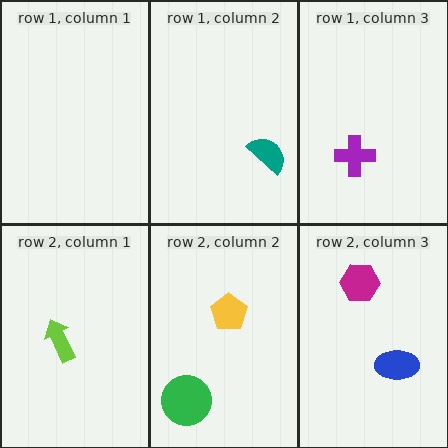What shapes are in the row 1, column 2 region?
The teal semicircle.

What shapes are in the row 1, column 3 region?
The purple cross.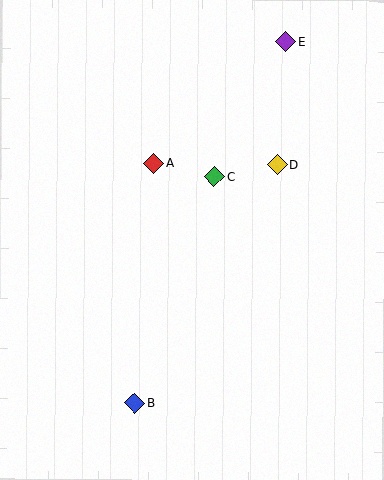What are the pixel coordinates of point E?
Point E is at (285, 41).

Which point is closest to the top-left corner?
Point A is closest to the top-left corner.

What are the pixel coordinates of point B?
Point B is at (135, 403).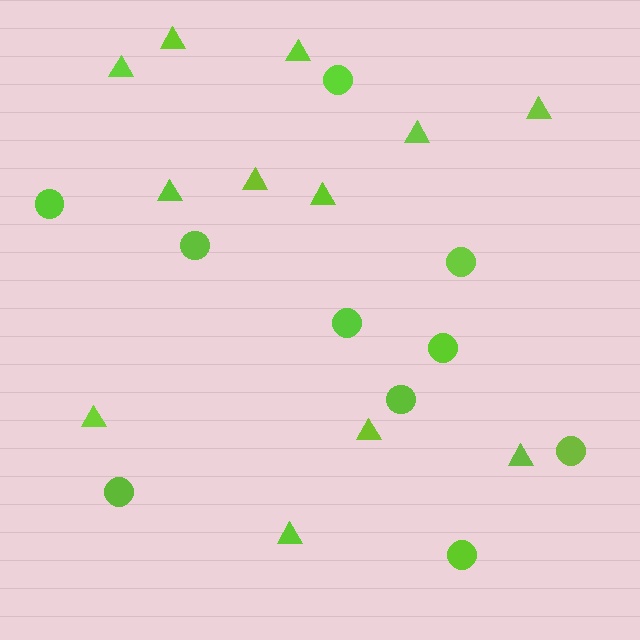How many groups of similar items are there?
There are 2 groups: one group of triangles (12) and one group of circles (10).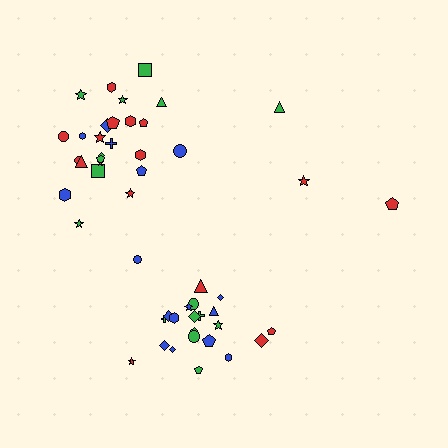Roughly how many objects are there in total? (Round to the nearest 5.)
Roughly 50 objects in total.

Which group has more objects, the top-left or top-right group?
The top-left group.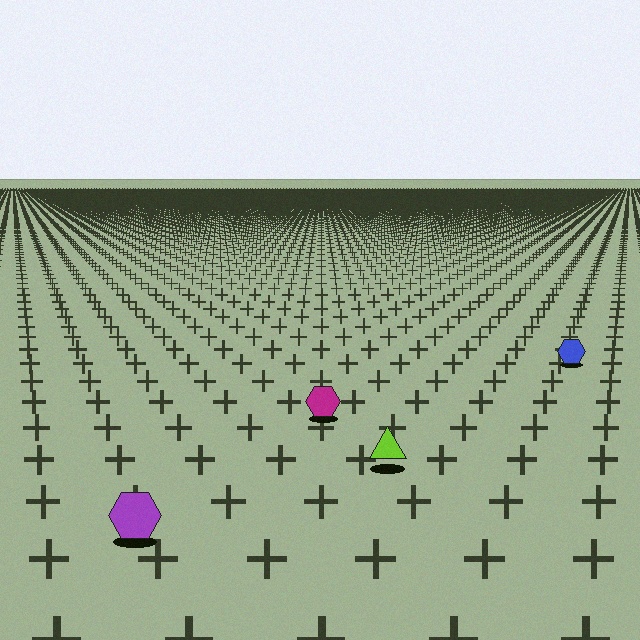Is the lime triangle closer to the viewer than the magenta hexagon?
Yes. The lime triangle is closer — you can tell from the texture gradient: the ground texture is coarser near it.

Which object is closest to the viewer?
The purple hexagon is closest. The texture marks near it are larger and more spread out.